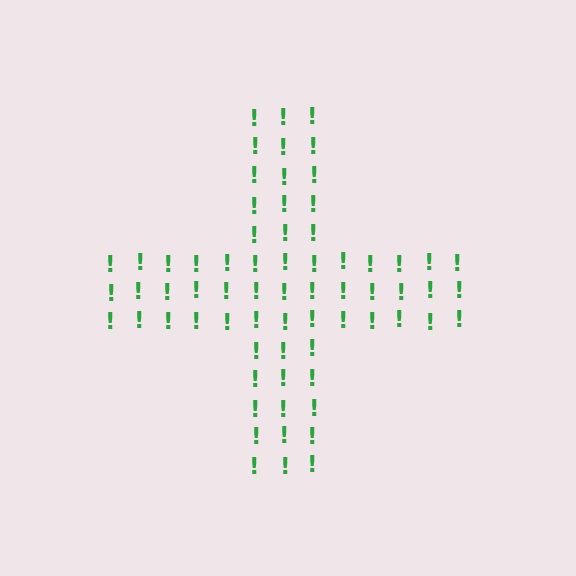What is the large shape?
The large shape is a cross.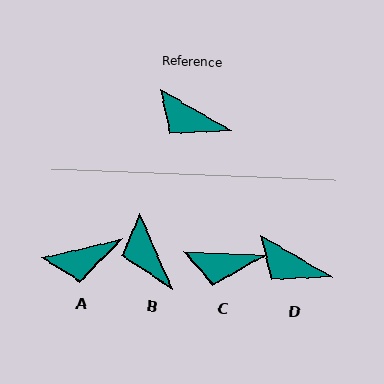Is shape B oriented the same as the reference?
No, it is off by about 36 degrees.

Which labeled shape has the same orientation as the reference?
D.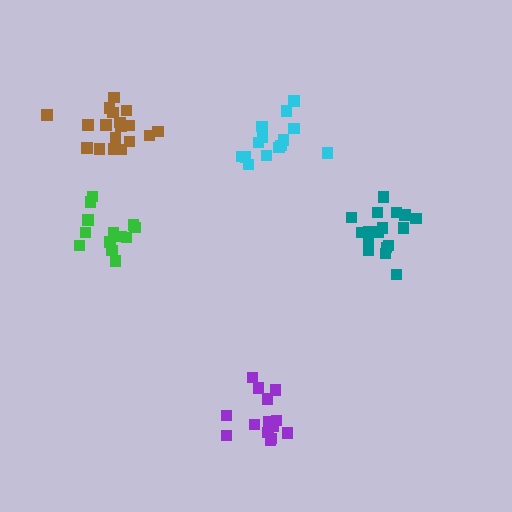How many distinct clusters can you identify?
There are 5 distinct clusters.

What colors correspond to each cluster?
The clusters are colored: brown, green, cyan, purple, teal.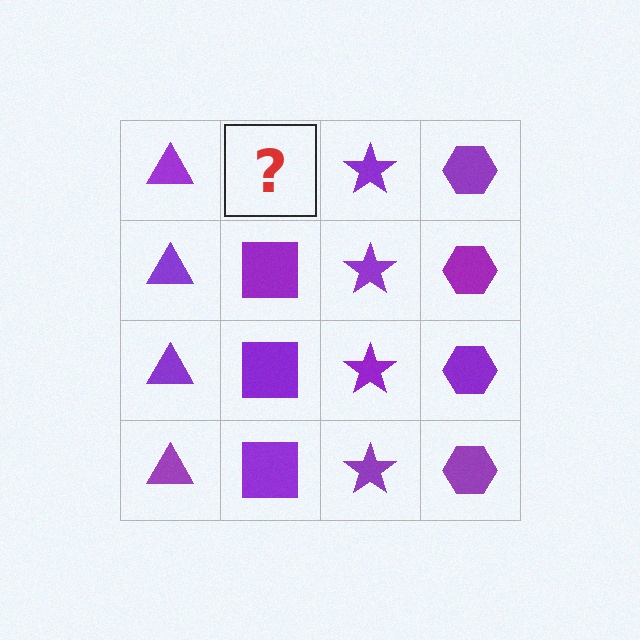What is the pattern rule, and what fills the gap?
The rule is that each column has a consistent shape. The gap should be filled with a purple square.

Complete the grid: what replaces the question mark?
The question mark should be replaced with a purple square.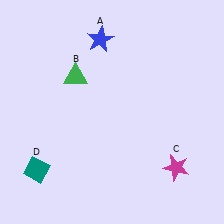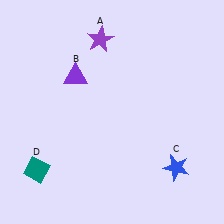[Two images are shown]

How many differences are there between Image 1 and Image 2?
There are 3 differences between the two images.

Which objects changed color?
A changed from blue to purple. B changed from green to purple. C changed from magenta to blue.